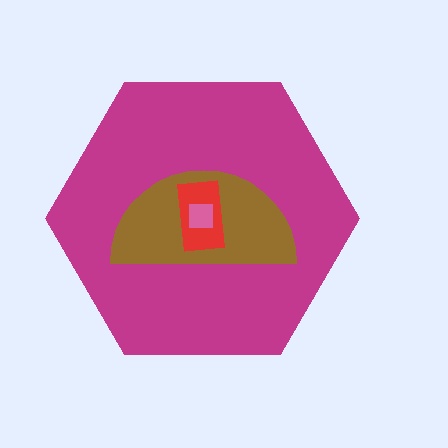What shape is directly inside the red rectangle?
The pink square.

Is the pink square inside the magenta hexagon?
Yes.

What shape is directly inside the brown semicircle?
The red rectangle.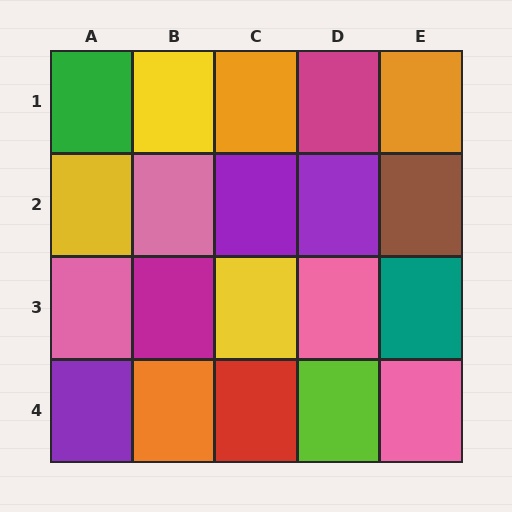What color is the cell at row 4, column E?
Pink.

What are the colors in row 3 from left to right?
Pink, magenta, yellow, pink, teal.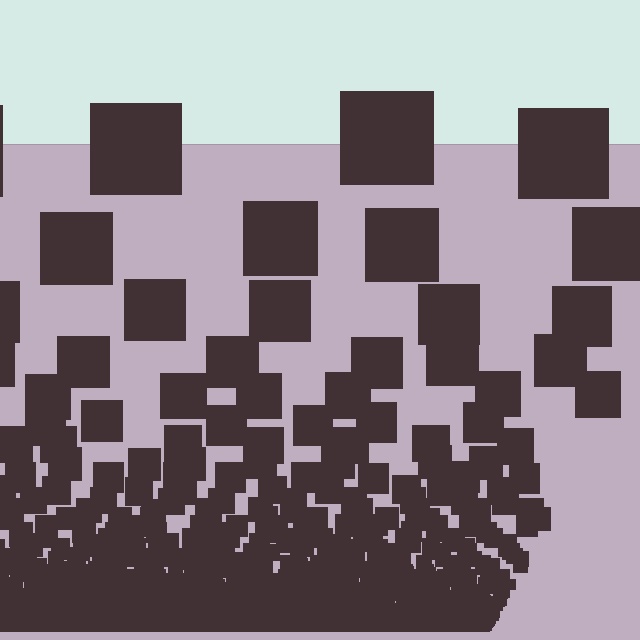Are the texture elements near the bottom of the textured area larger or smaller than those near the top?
Smaller. The gradient is inverted — elements near the bottom are smaller and denser.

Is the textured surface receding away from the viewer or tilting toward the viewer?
The surface appears to tilt toward the viewer. Texture elements get larger and sparser toward the top.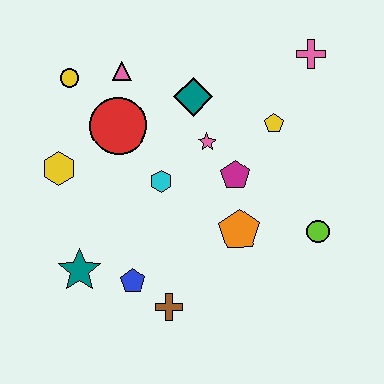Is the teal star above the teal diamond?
No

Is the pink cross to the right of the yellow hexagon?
Yes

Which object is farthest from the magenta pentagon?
The yellow circle is farthest from the magenta pentagon.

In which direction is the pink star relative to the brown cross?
The pink star is above the brown cross.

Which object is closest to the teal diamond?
The pink star is closest to the teal diamond.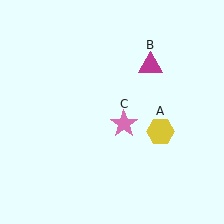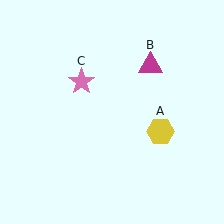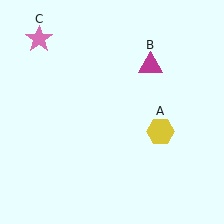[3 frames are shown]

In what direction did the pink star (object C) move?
The pink star (object C) moved up and to the left.